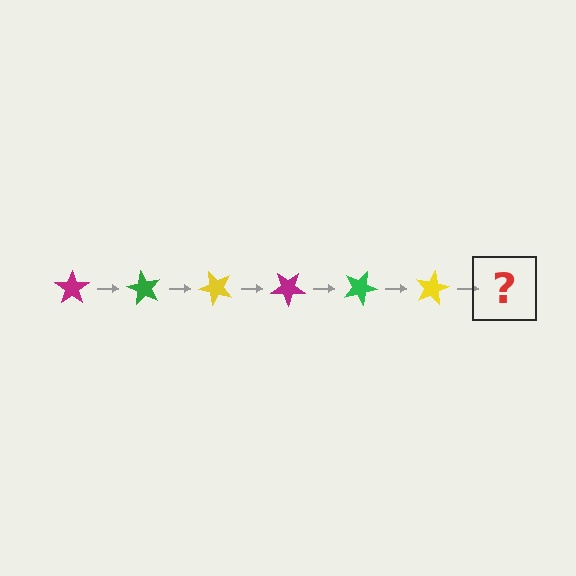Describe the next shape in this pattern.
It should be a magenta star, rotated 360 degrees from the start.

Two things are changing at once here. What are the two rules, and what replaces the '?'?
The two rules are that it rotates 60 degrees each step and the color cycles through magenta, green, and yellow. The '?' should be a magenta star, rotated 360 degrees from the start.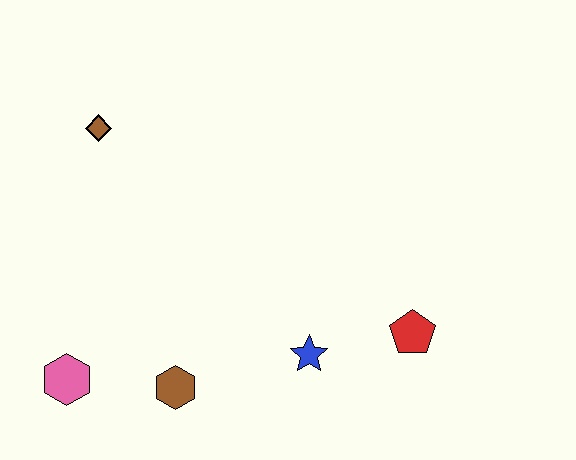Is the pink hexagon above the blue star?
No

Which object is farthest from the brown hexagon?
The brown diamond is farthest from the brown hexagon.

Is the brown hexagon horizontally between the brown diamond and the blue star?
Yes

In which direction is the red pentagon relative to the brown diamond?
The red pentagon is to the right of the brown diamond.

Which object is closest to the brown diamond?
The pink hexagon is closest to the brown diamond.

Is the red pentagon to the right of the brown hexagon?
Yes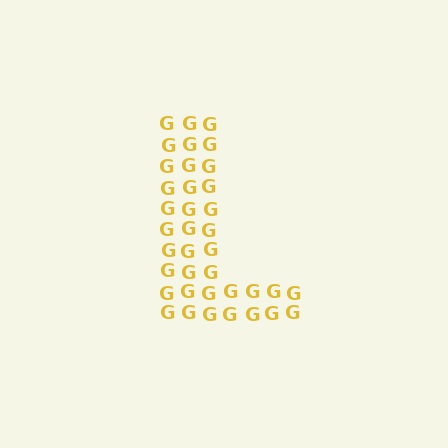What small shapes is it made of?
It is made of small letter G's.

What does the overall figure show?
The overall figure shows the letter L.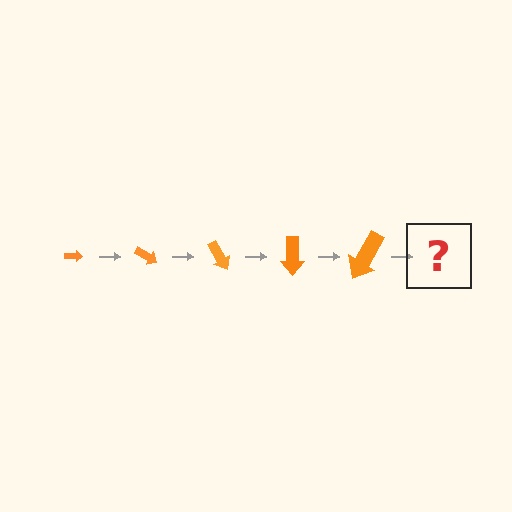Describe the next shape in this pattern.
It should be an arrow, larger than the previous one and rotated 150 degrees from the start.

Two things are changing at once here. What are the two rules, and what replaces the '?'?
The two rules are that the arrow grows larger each step and it rotates 30 degrees each step. The '?' should be an arrow, larger than the previous one and rotated 150 degrees from the start.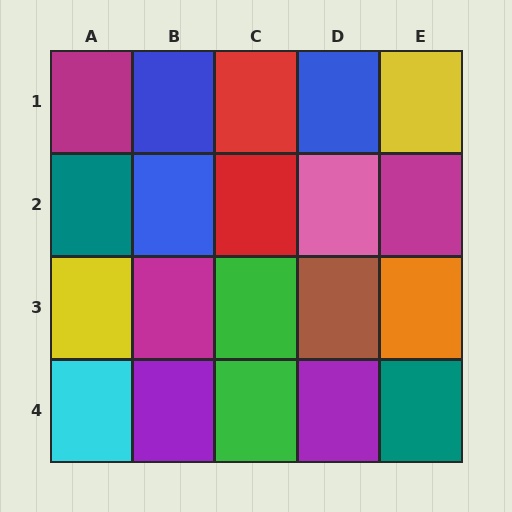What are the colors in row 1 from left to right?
Magenta, blue, red, blue, yellow.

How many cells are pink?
1 cell is pink.